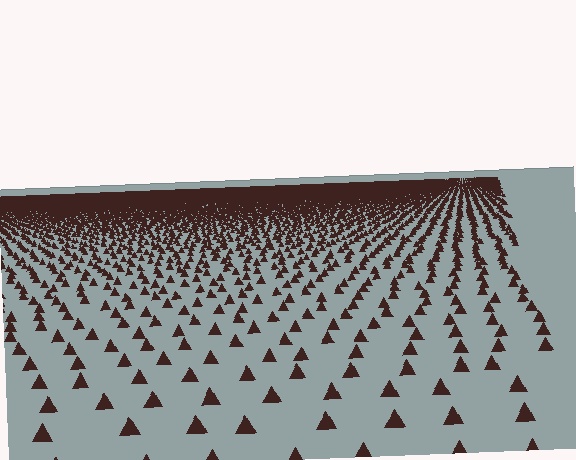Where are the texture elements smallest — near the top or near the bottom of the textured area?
Near the top.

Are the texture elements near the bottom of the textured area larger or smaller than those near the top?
Larger. Near the bottom, elements are closer to the viewer and appear at a bigger on-screen size.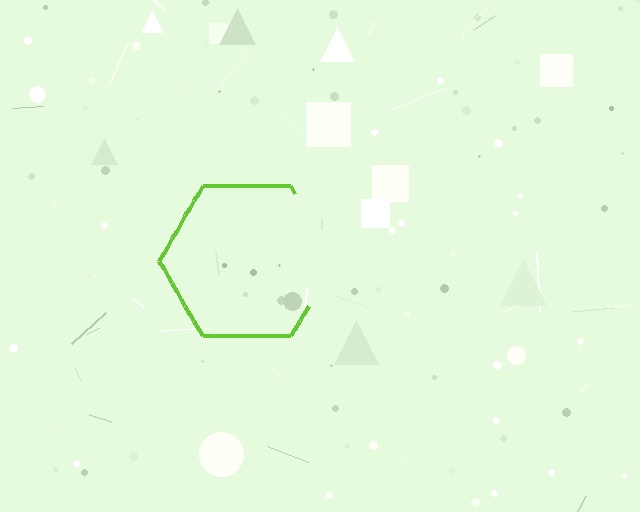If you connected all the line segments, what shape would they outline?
They would outline a hexagon.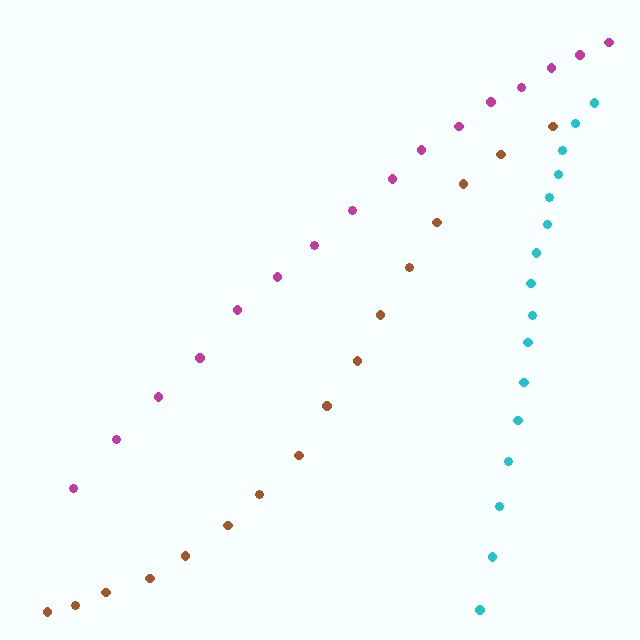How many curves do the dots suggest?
There are 3 distinct paths.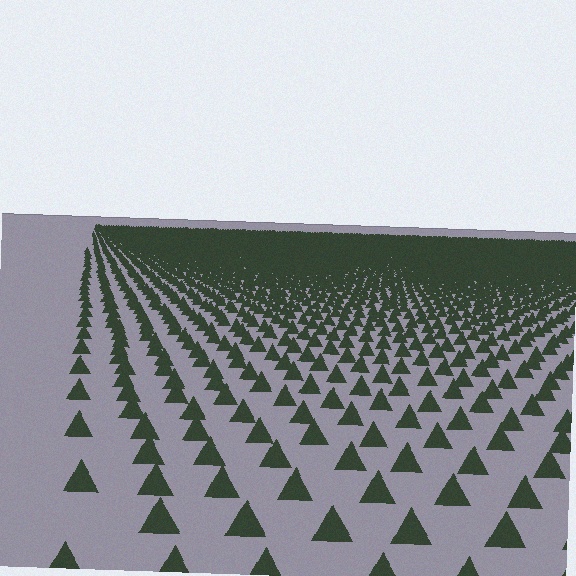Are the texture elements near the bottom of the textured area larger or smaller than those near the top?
Larger. Near the bottom, elements are closer to the viewer and appear at a bigger on-screen size.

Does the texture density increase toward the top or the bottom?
Density increases toward the top.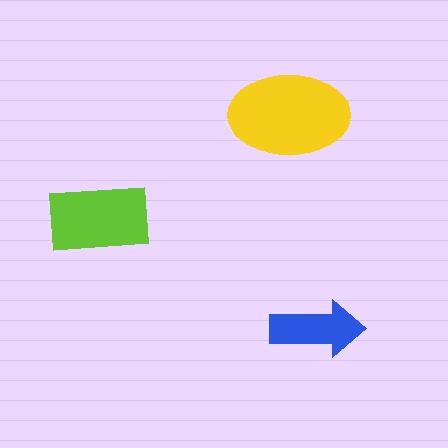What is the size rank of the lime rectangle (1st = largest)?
2nd.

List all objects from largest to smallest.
The yellow ellipse, the lime rectangle, the blue arrow.